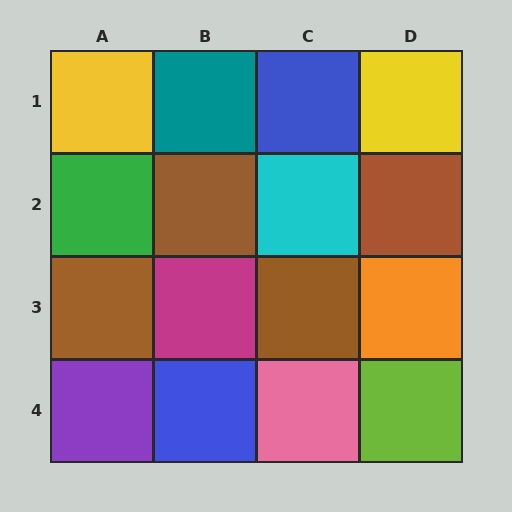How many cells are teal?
1 cell is teal.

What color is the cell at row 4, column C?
Pink.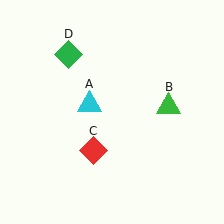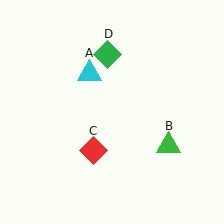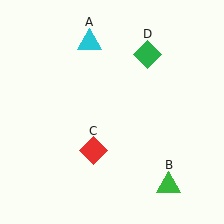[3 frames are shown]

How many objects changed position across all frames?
3 objects changed position: cyan triangle (object A), green triangle (object B), green diamond (object D).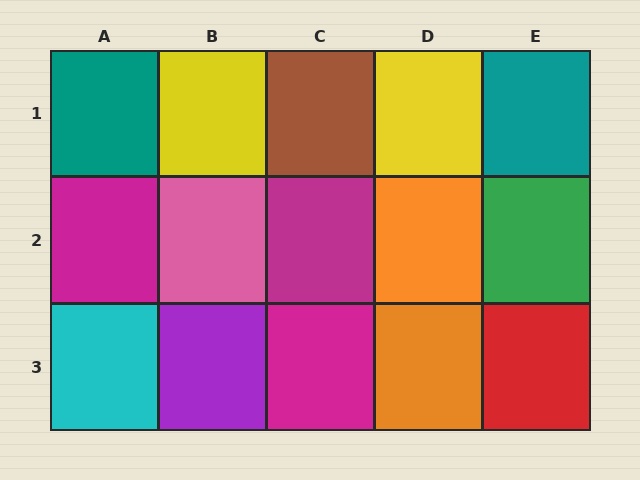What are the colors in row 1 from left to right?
Teal, yellow, brown, yellow, teal.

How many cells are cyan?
1 cell is cyan.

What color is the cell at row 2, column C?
Magenta.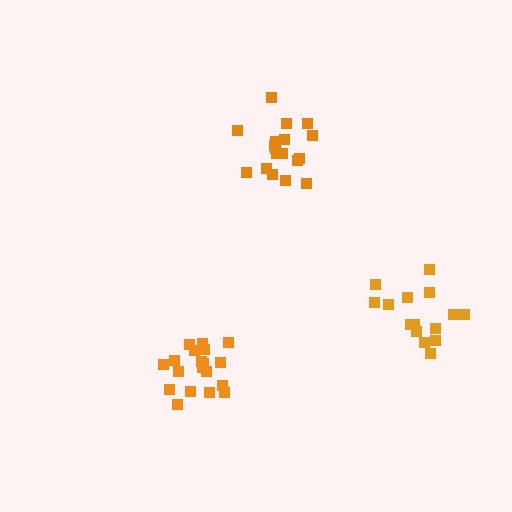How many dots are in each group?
Group 1: 15 dots, Group 2: 20 dots, Group 3: 18 dots (53 total).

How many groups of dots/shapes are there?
There are 3 groups.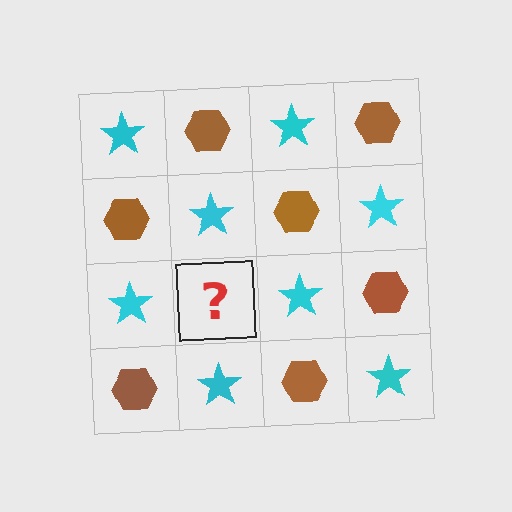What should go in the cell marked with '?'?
The missing cell should contain a brown hexagon.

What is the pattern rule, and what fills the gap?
The rule is that it alternates cyan star and brown hexagon in a checkerboard pattern. The gap should be filled with a brown hexagon.